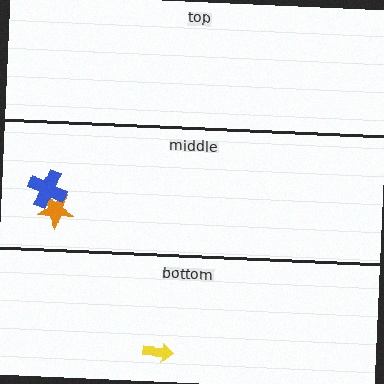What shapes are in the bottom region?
The yellow arrow.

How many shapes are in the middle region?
2.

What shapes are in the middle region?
The orange star, the blue cross.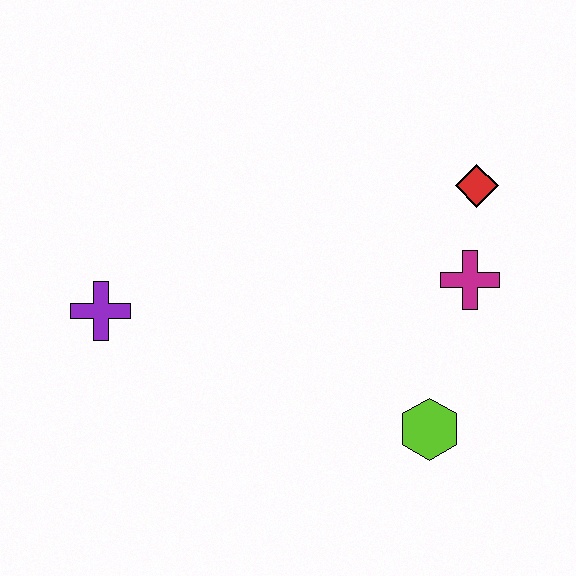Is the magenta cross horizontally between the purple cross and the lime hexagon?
No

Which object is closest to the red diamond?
The magenta cross is closest to the red diamond.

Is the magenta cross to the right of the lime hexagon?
Yes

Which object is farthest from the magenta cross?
The purple cross is farthest from the magenta cross.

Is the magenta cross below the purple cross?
No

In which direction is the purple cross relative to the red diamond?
The purple cross is to the left of the red diamond.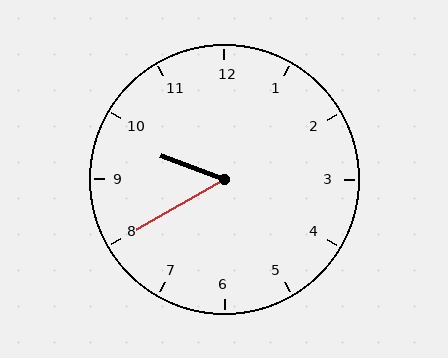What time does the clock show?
9:40.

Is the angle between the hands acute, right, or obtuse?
It is acute.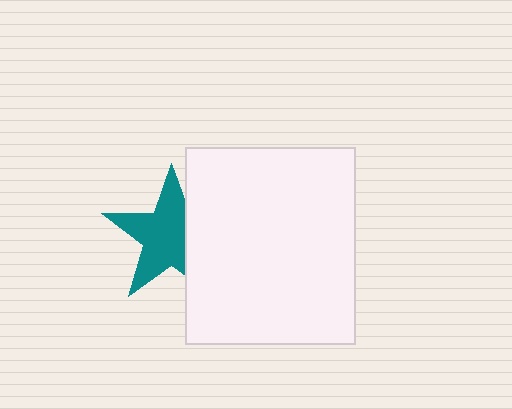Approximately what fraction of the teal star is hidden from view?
Roughly 31% of the teal star is hidden behind the white rectangle.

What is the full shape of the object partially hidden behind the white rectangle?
The partially hidden object is a teal star.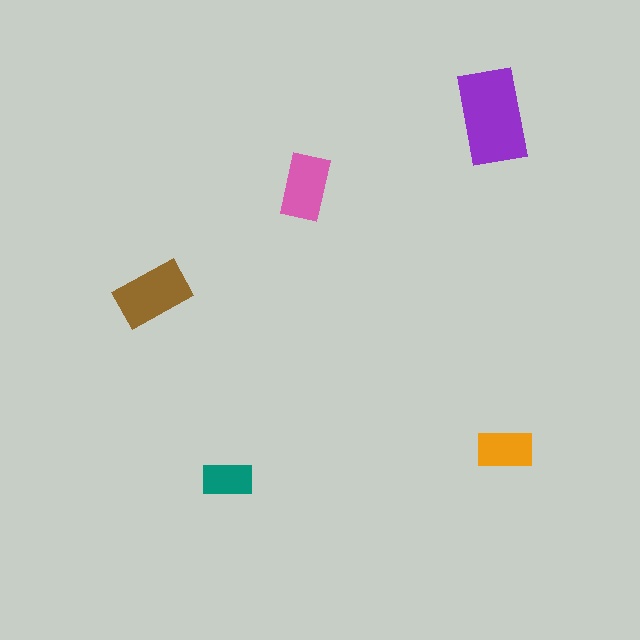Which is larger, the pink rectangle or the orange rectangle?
The pink one.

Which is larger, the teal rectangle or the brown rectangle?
The brown one.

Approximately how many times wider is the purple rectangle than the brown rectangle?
About 1.5 times wider.